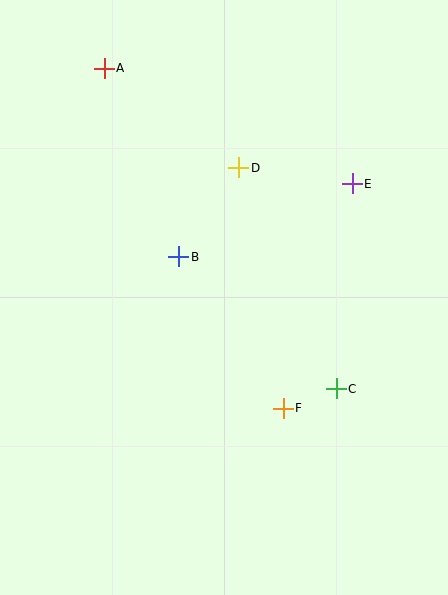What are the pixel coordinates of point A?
Point A is at (104, 68).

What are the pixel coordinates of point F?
Point F is at (283, 408).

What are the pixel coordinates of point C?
Point C is at (336, 389).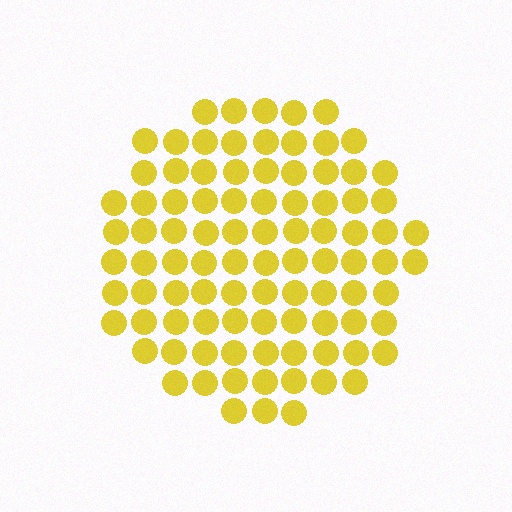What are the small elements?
The small elements are circles.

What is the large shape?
The large shape is a circle.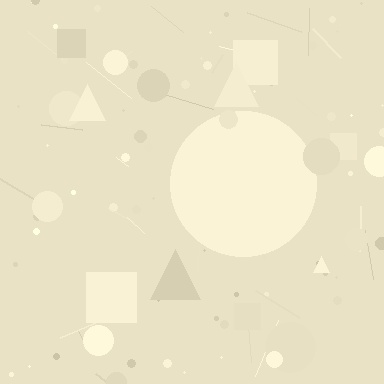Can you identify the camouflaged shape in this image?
The camouflaged shape is a circle.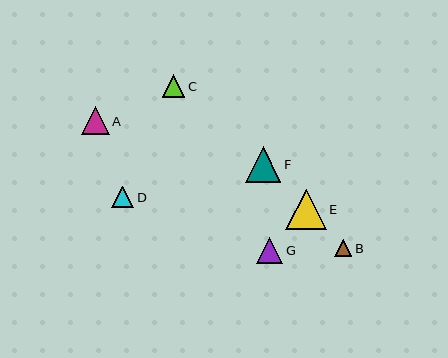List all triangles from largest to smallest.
From largest to smallest: E, F, A, G, C, D, B.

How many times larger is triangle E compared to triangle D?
Triangle E is approximately 1.9 times the size of triangle D.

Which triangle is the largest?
Triangle E is the largest with a size of approximately 40 pixels.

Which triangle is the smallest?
Triangle B is the smallest with a size of approximately 17 pixels.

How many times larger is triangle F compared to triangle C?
Triangle F is approximately 1.6 times the size of triangle C.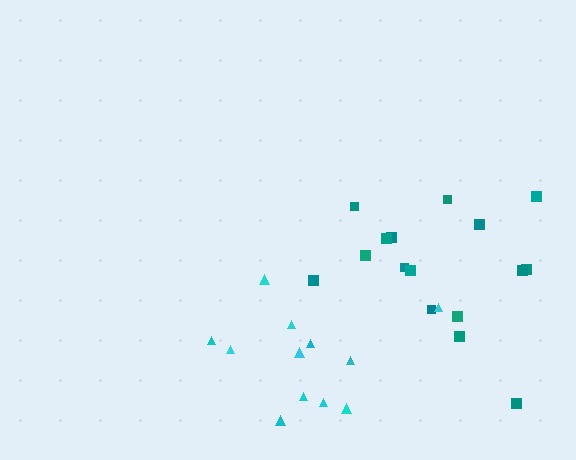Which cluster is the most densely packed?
Cyan.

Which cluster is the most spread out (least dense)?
Teal.